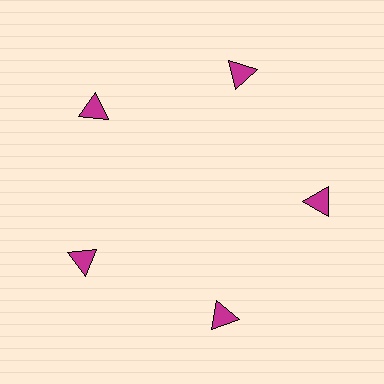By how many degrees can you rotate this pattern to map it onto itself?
The pattern maps onto itself every 72 degrees of rotation.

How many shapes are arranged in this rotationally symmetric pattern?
There are 5 shapes, arranged in 5 groups of 1.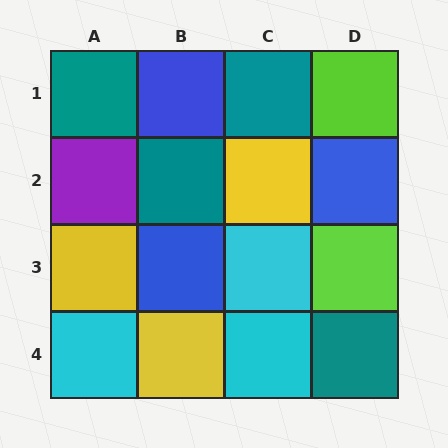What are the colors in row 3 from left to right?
Yellow, blue, cyan, lime.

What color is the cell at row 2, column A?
Purple.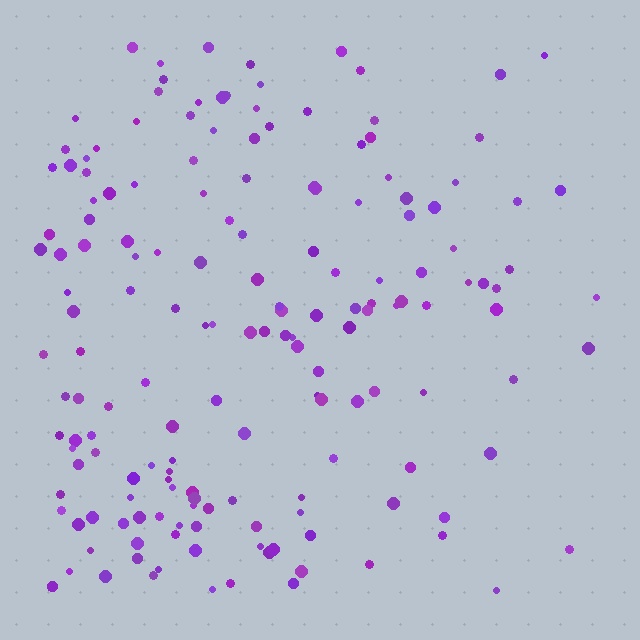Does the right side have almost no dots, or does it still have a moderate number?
Still a moderate number, just noticeably fewer than the left.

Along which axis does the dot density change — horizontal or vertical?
Horizontal.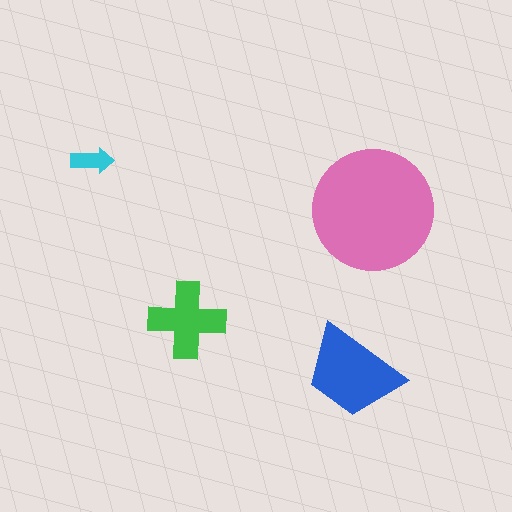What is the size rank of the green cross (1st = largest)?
3rd.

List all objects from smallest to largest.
The cyan arrow, the green cross, the blue trapezoid, the pink circle.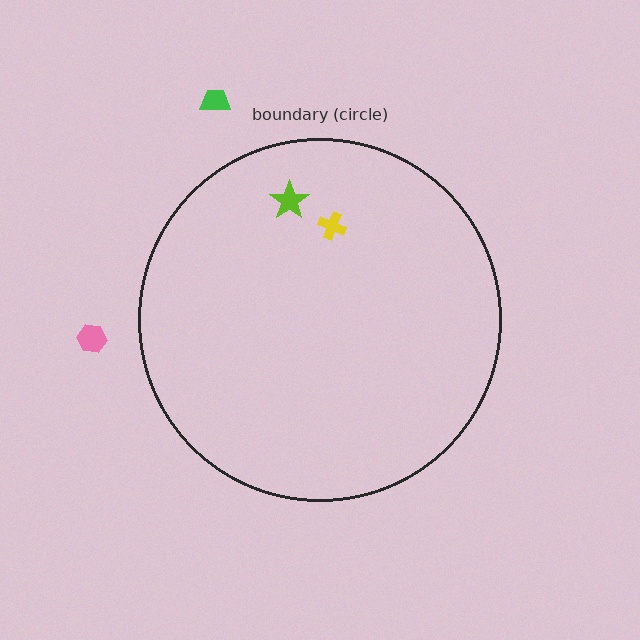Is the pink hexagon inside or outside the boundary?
Outside.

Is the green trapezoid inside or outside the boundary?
Outside.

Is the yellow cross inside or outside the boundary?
Inside.